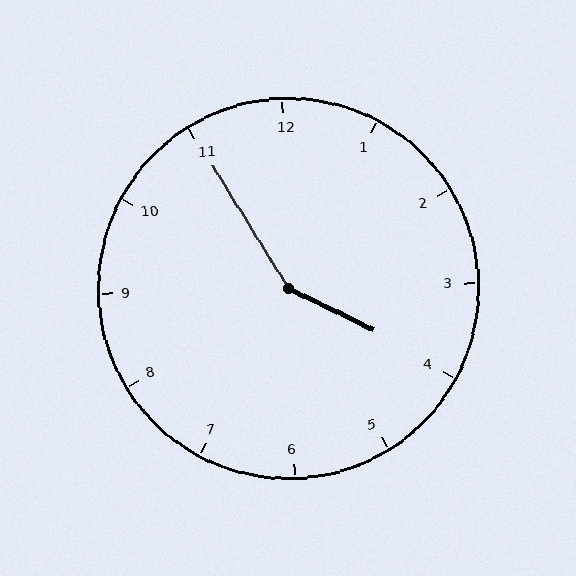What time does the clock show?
3:55.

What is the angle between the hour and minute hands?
Approximately 148 degrees.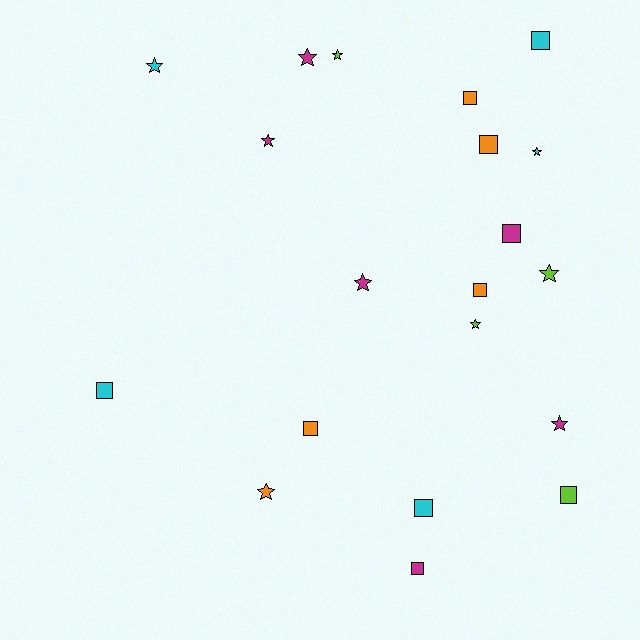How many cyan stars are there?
There are 2 cyan stars.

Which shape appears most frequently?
Star, with 10 objects.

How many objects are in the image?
There are 20 objects.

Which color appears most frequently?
Magenta, with 6 objects.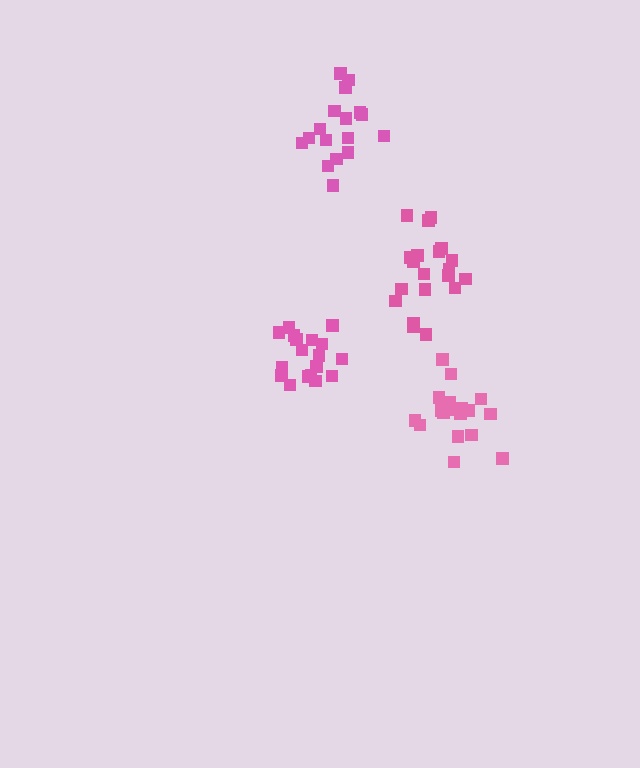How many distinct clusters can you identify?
There are 4 distinct clusters.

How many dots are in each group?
Group 1: 18 dots, Group 2: 20 dots, Group 3: 18 dots, Group 4: 17 dots (73 total).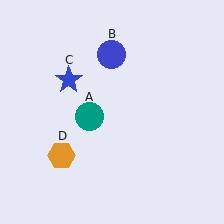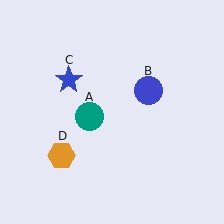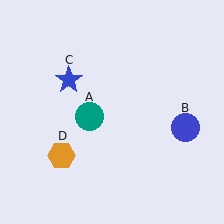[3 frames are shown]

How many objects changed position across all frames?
1 object changed position: blue circle (object B).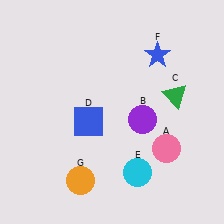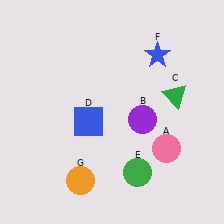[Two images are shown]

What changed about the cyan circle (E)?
In Image 1, E is cyan. In Image 2, it changed to green.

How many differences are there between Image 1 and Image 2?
There is 1 difference between the two images.